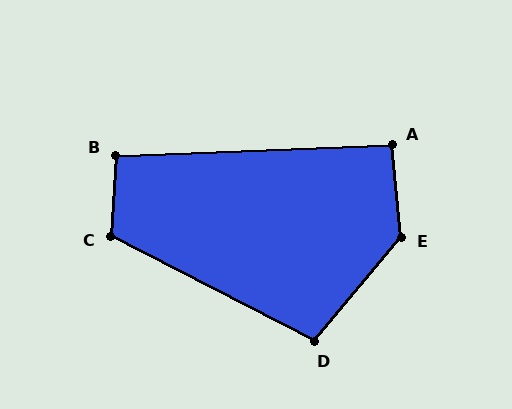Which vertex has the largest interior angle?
E, at approximately 135 degrees.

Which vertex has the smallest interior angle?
A, at approximately 93 degrees.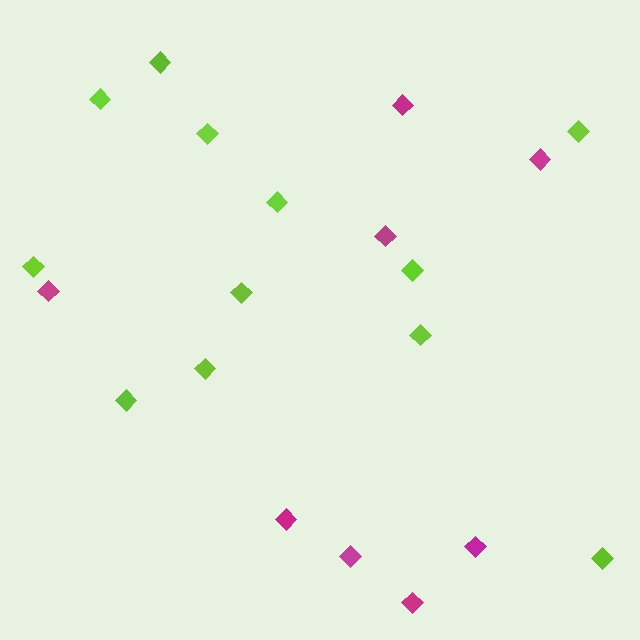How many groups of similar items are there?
There are 2 groups: one group of magenta diamonds (8) and one group of lime diamonds (12).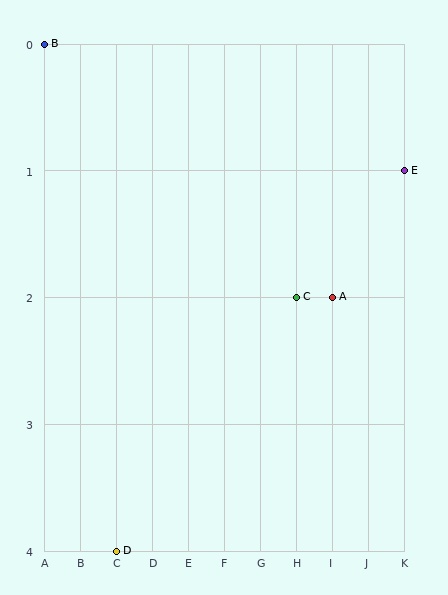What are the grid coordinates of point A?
Point A is at grid coordinates (I, 2).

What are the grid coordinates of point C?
Point C is at grid coordinates (H, 2).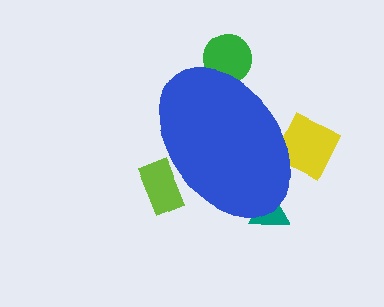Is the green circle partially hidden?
Yes, the green circle is partially hidden behind the blue ellipse.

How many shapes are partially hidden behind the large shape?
4 shapes are partially hidden.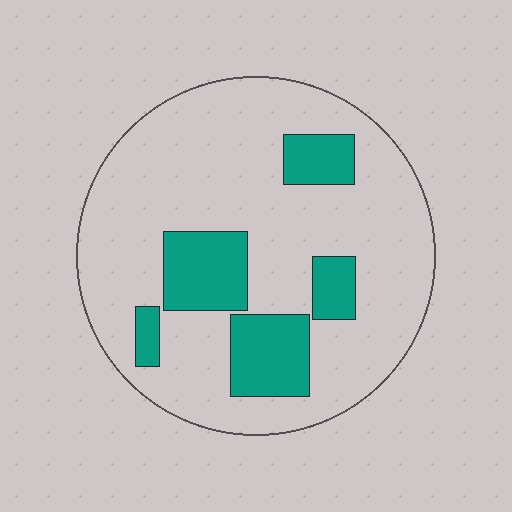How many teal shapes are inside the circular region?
5.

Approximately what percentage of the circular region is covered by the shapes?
Approximately 20%.